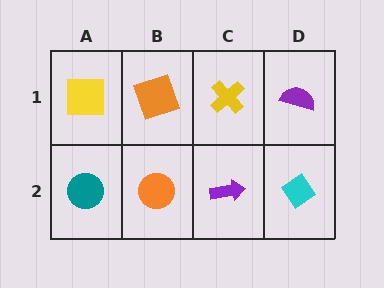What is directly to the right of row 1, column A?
An orange square.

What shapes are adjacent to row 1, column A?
A teal circle (row 2, column A), an orange square (row 1, column B).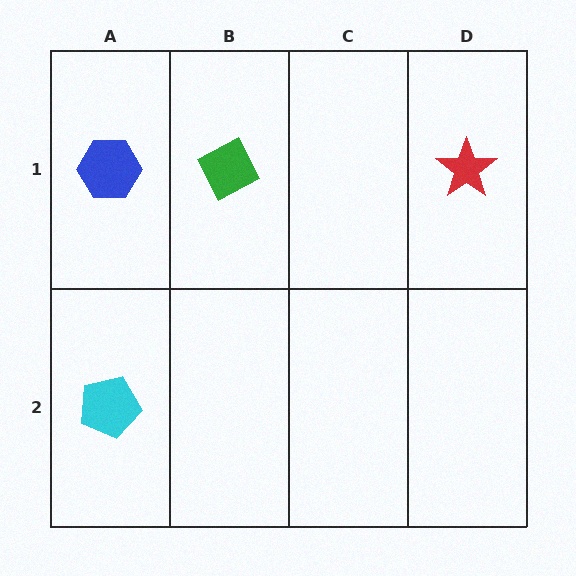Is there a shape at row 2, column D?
No, that cell is empty.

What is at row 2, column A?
A cyan pentagon.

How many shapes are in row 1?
3 shapes.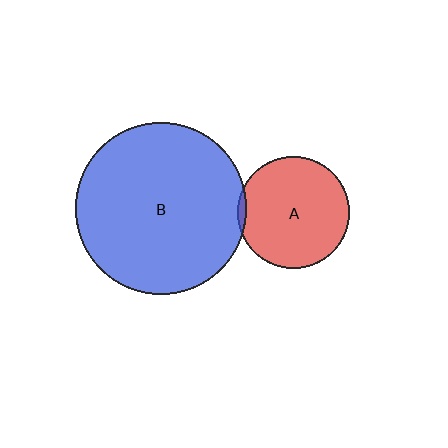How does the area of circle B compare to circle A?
Approximately 2.4 times.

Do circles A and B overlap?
Yes.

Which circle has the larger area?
Circle B (blue).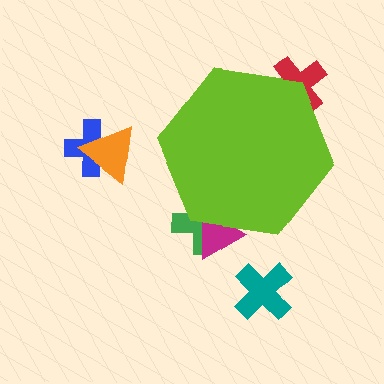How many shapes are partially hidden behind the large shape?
3 shapes are partially hidden.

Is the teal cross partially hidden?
No, the teal cross is fully visible.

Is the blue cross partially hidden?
No, the blue cross is fully visible.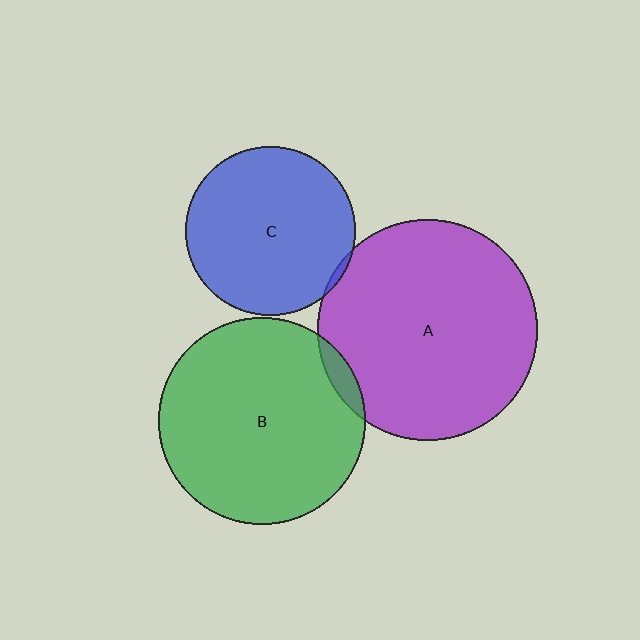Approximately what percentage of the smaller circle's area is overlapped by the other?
Approximately 5%.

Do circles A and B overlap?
Yes.